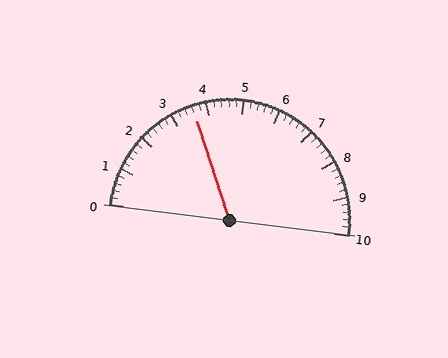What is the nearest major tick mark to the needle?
The nearest major tick mark is 4.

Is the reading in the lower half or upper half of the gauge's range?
The reading is in the lower half of the range (0 to 10).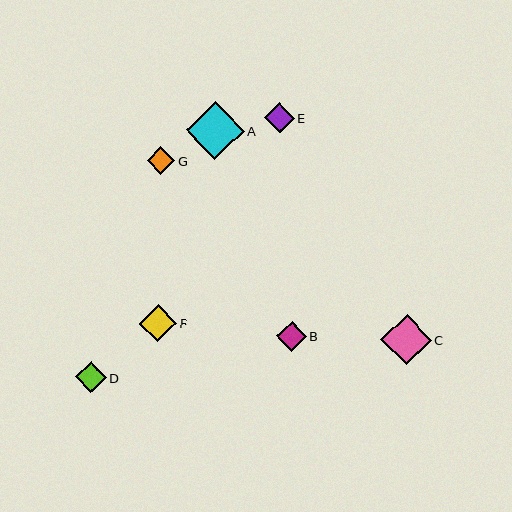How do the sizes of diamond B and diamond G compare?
Diamond B and diamond G are approximately the same size.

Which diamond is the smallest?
Diamond G is the smallest with a size of approximately 27 pixels.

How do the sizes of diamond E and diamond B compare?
Diamond E and diamond B are approximately the same size.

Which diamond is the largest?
Diamond A is the largest with a size of approximately 58 pixels.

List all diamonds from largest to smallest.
From largest to smallest: A, C, F, D, E, B, G.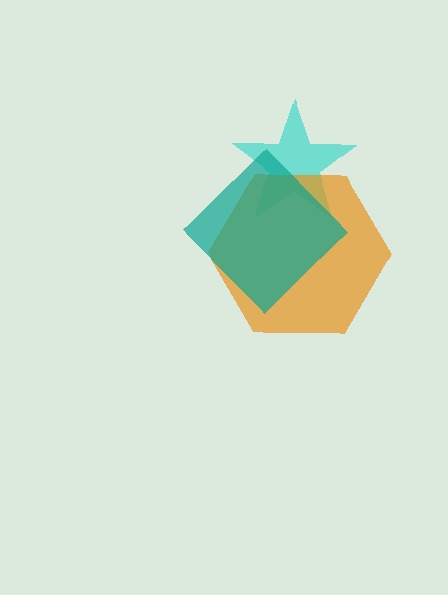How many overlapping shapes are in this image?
There are 3 overlapping shapes in the image.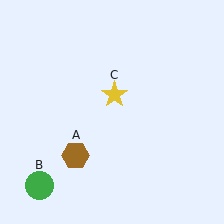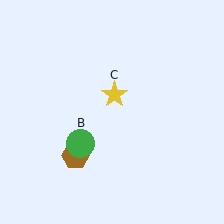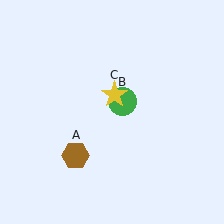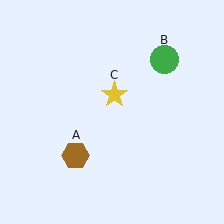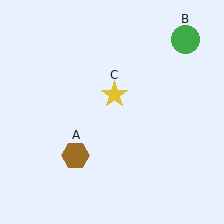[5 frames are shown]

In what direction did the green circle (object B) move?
The green circle (object B) moved up and to the right.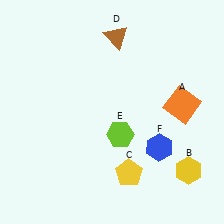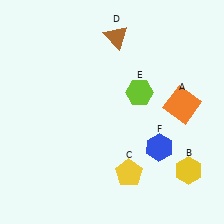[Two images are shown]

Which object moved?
The lime hexagon (E) moved up.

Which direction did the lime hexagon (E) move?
The lime hexagon (E) moved up.